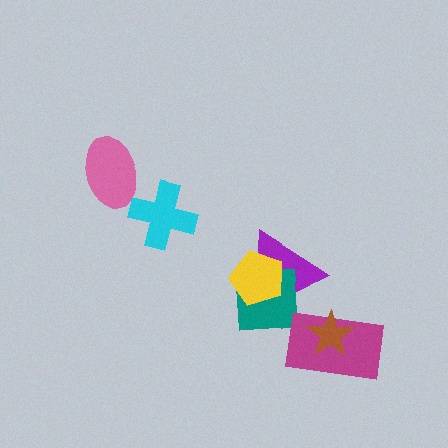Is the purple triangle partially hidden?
Yes, it is partially covered by another shape.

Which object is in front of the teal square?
The yellow pentagon is in front of the teal square.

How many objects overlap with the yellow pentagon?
2 objects overlap with the yellow pentagon.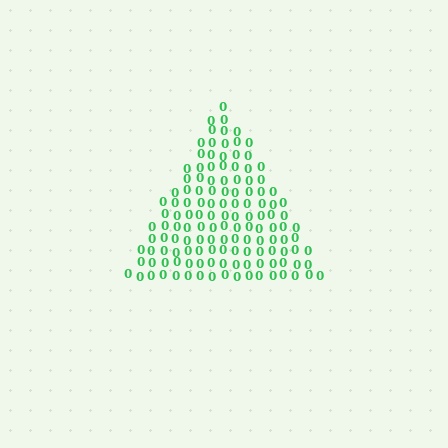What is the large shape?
The large shape is a triangle.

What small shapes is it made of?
It is made of small digit 0's.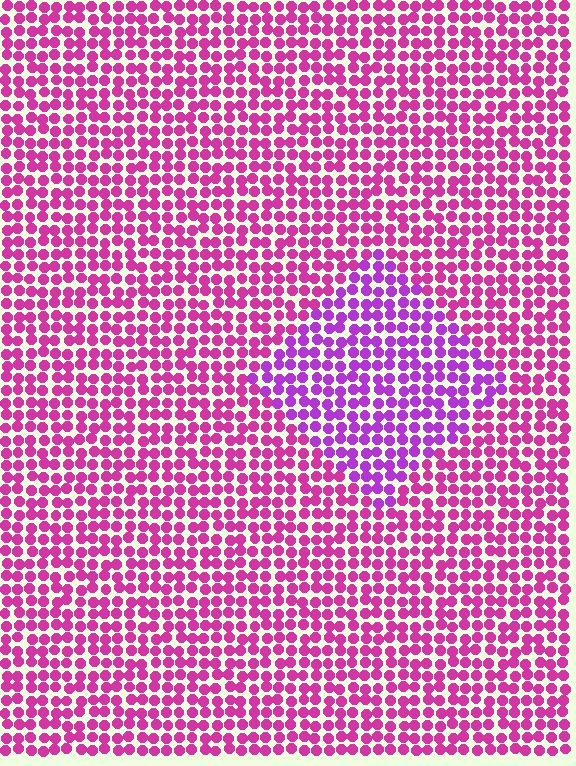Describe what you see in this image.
The image is filled with small magenta elements in a uniform arrangement. A diamond-shaped region is visible where the elements are tinted to a slightly different hue, forming a subtle color boundary.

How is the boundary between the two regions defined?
The boundary is defined purely by a slight shift in hue (about 31 degrees). Spacing, size, and orientation are identical on both sides.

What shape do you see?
I see a diamond.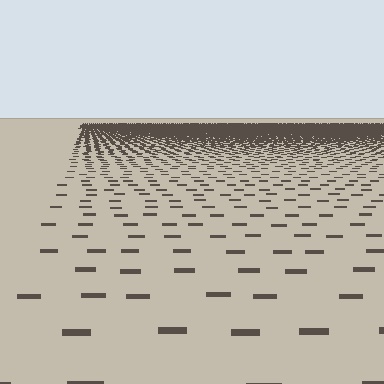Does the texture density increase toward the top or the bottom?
Density increases toward the top.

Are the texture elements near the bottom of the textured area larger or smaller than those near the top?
Larger. Near the bottom, elements are closer to the viewer and appear at a bigger on-screen size.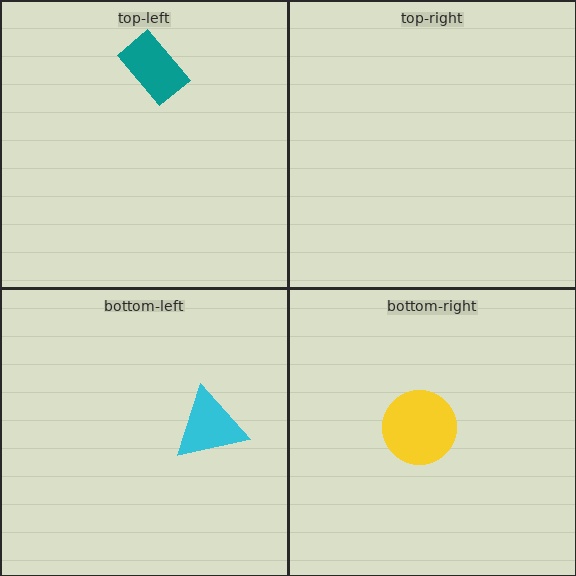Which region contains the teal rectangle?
The top-left region.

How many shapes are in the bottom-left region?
1.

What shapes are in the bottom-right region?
The yellow circle.